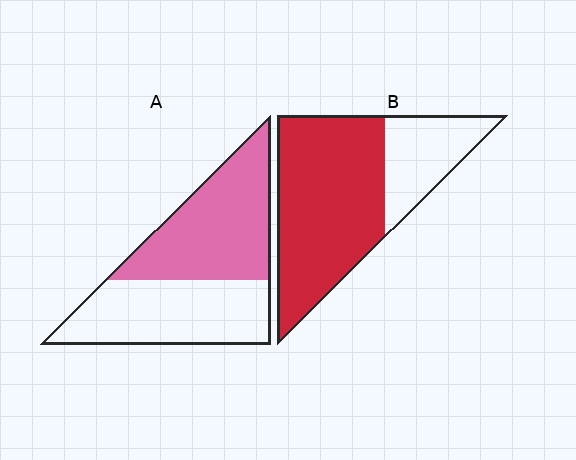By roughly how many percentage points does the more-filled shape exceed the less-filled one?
By roughly 20 percentage points (B over A).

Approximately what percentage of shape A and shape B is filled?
A is approximately 50% and B is approximately 70%.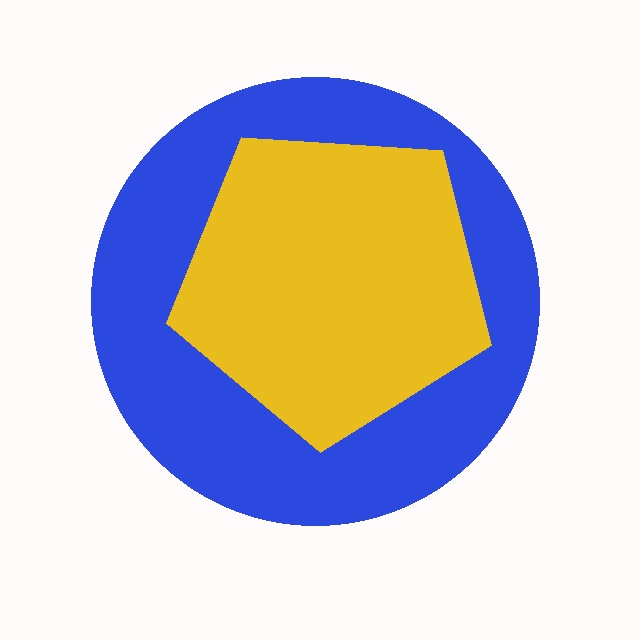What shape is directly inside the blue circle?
The yellow pentagon.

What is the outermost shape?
The blue circle.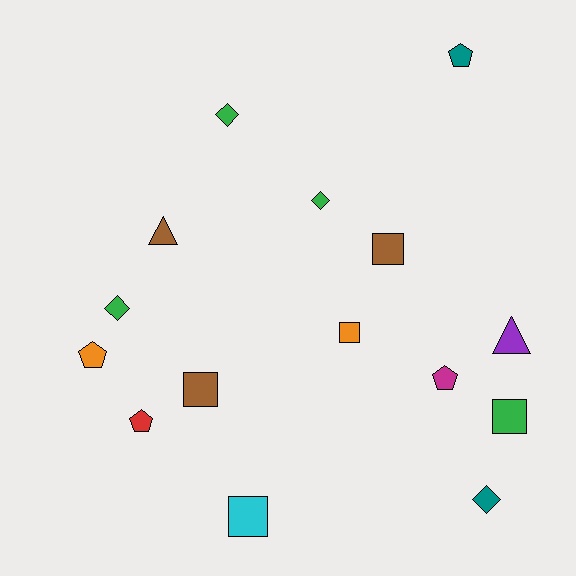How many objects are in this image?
There are 15 objects.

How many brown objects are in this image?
There are 3 brown objects.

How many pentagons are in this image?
There are 4 pentagons.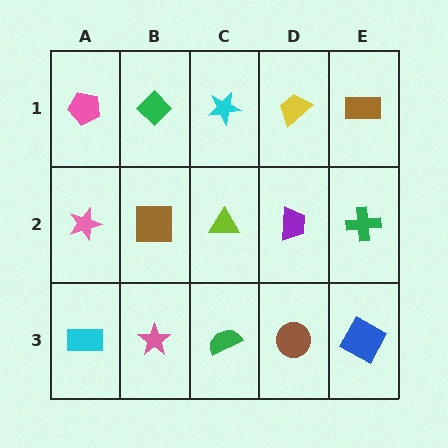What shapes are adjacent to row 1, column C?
A lime triangle (row 2, column C), a green diamond (row 1, column B), a yellow trapezoid (row 1, column D).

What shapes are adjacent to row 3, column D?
A purple trapezoid (row 2, column D), a green semicircle (row 3, column C), a blue square (row 3, column E).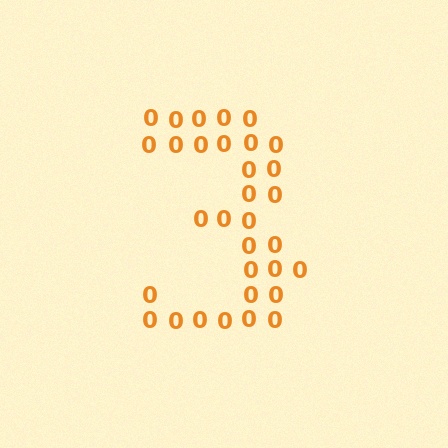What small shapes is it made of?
It is made of small digit 0's.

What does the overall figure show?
The overall figure shows the digit 3.